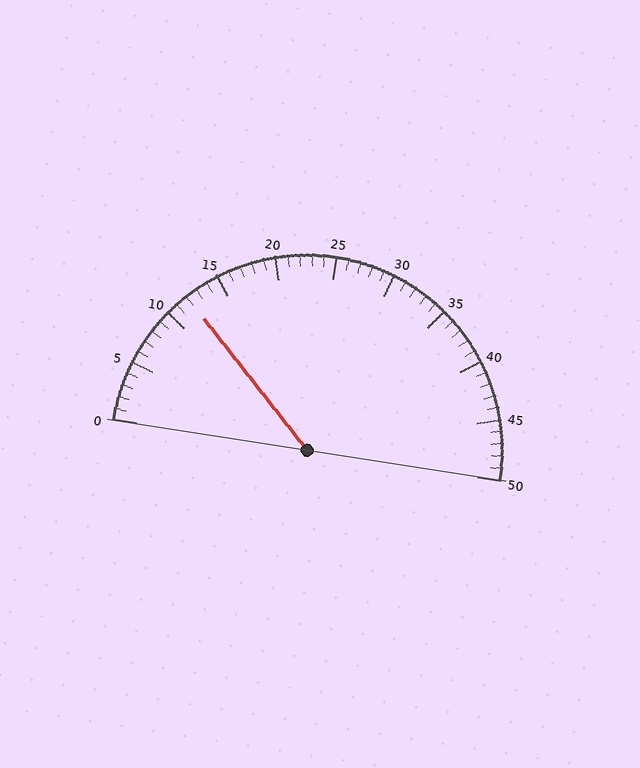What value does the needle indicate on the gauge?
The needle indicates approximately 12.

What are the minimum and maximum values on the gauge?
The gauge ranges from 0 to 50.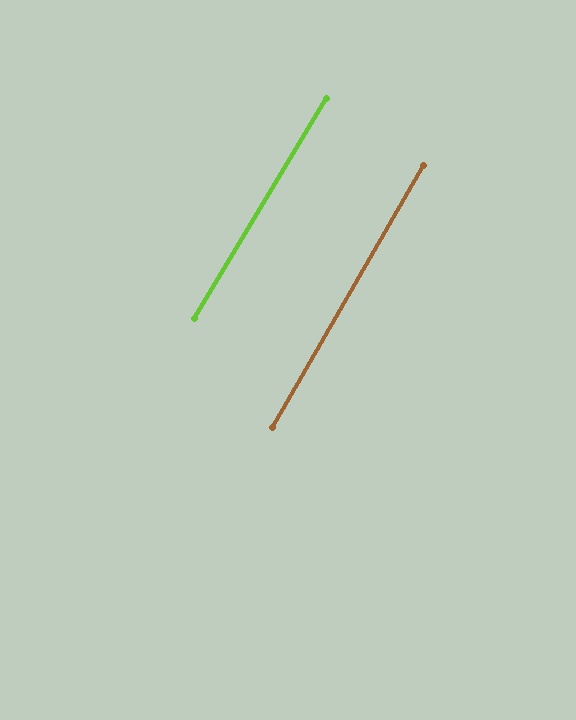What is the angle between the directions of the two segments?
Approximately 1 degree.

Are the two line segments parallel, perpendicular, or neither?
Parallel — their directions differ by only 1.1°.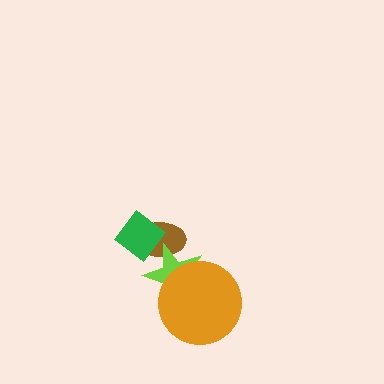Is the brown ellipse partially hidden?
Yes, it is partially covered by another shape.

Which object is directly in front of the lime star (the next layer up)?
The orange circle is directly in front of the lime star.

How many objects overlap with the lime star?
3 objects overlap with the lime star.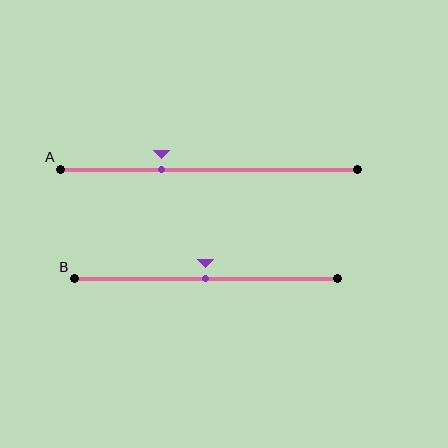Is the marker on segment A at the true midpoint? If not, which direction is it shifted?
No, the marker on segment A is shifted to the left by about 16% of the segment length.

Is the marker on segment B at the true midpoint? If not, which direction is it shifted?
Yes, the marker on segment B is at the true midpoint.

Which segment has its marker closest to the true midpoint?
Segment B has its marker closest to the true midpoint.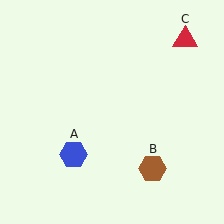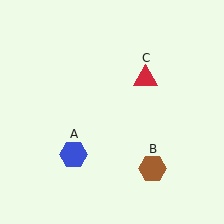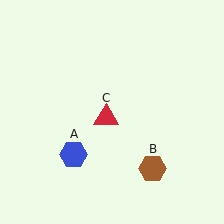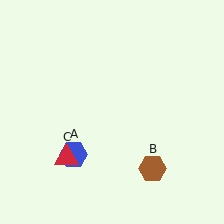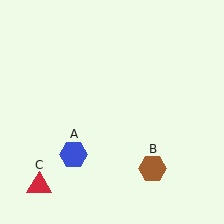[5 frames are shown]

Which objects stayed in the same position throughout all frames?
Blue hexagon (object A) and brown hexagon (object B) remained stationary.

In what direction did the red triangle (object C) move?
The red triangle (object C) moved down and to the left.